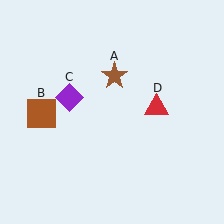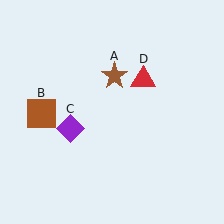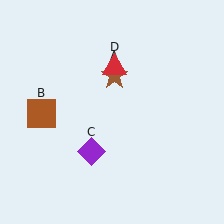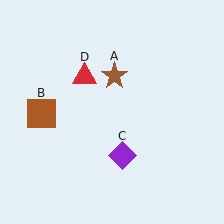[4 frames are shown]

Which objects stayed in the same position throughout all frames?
Brown star (object A) and brown square (object B) remained stationary.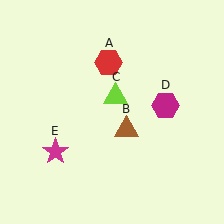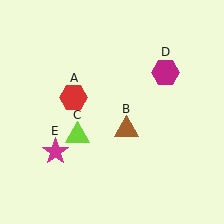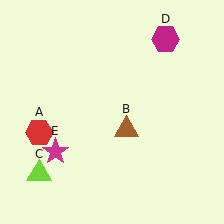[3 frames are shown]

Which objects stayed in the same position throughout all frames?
Brown triangle (object B) and magenta star (object E) remained stationary.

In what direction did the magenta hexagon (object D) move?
The magenta hexagon (object D) moved up.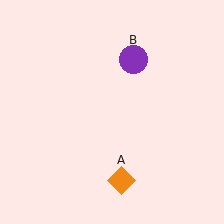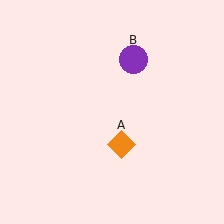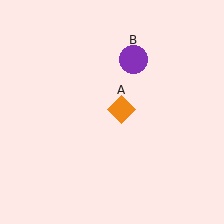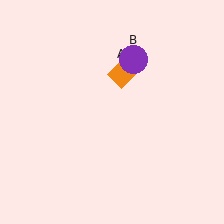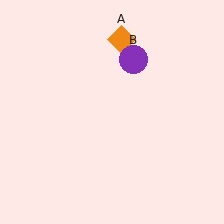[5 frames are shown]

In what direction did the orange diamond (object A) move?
The orange diamond (object A) moved up.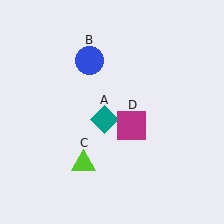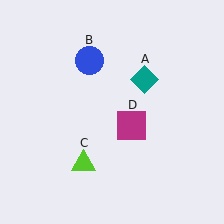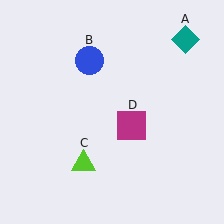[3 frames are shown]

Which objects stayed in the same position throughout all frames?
Blue circle (object B) and lime triangle (object C) and magenta square (object D) remained stationary.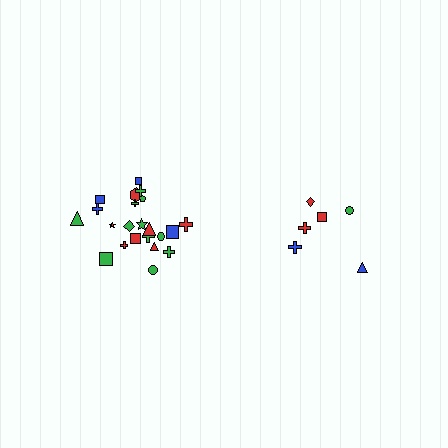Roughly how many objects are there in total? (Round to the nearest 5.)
Roughly 30 objects in total.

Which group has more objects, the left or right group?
The left group.